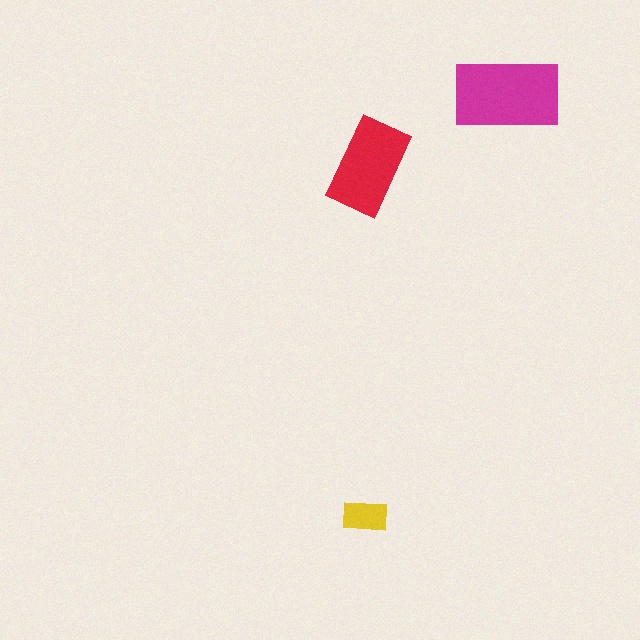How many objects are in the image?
There are 3 objects in the image.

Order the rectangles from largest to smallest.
the magenta one, the red one, the yellow one.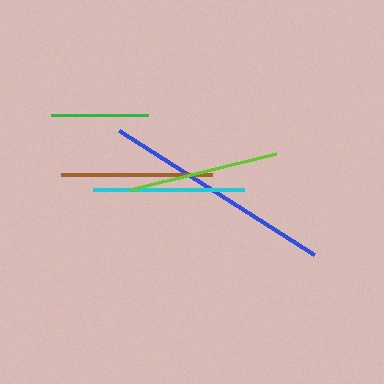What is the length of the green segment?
The green segment is approximately 97 pixels long.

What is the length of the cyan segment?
The cyan segment is approximately 151 pixels long.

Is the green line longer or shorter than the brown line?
The brown line is longer than the green line.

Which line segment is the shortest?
The green line is the shortest at approximately 97 pixels.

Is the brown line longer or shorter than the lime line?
The brown line is longer than the lime line.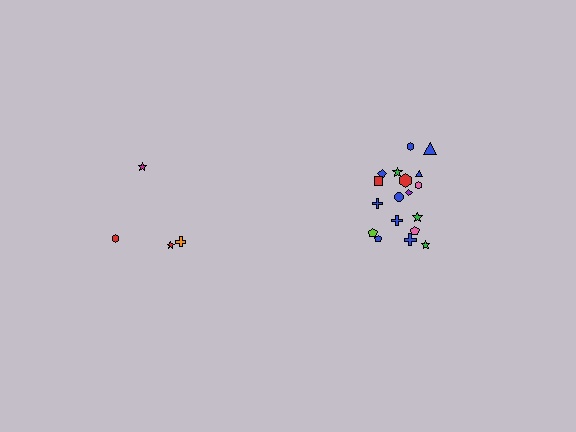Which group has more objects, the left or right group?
The right group.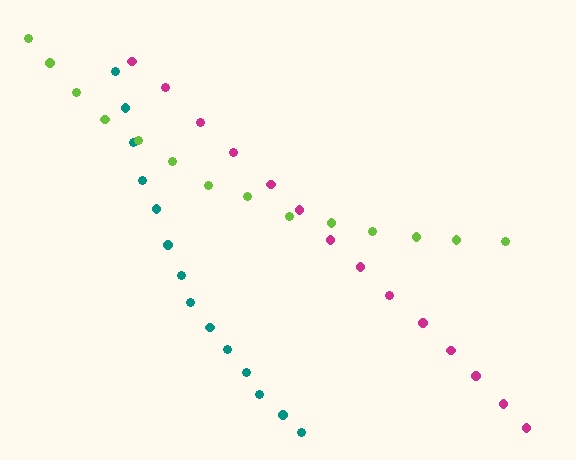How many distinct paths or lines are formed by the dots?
There are 3 distinct paths.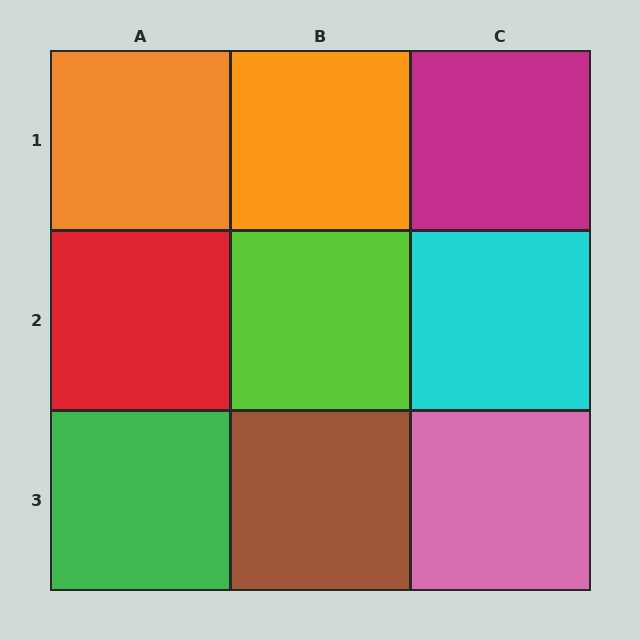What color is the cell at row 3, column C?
Pink.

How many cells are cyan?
1 cell is cyan.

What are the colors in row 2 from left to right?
Red, lime, cyan.